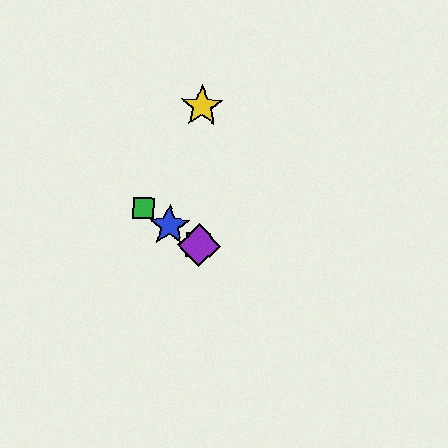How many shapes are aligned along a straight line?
4 shapes (the red square, the blue star, the green square, the purple diamond) are aligned along a straight line.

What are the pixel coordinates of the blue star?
The blue star is at (169, 226).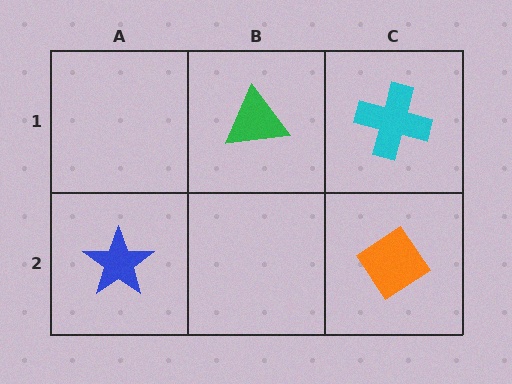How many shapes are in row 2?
2 shapes.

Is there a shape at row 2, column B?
No, that cell is empty.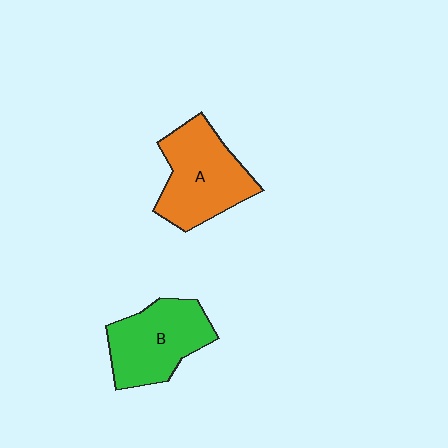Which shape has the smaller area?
Shape B (green).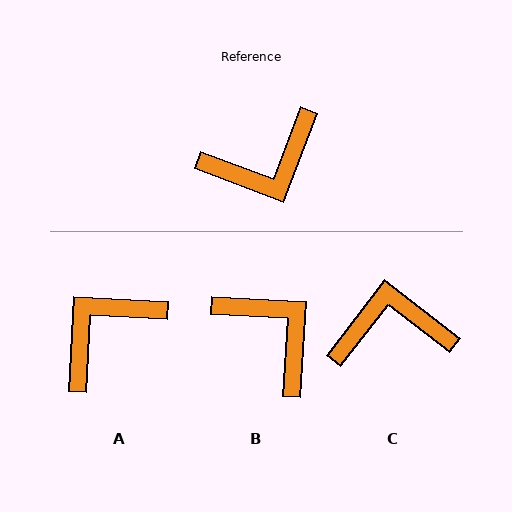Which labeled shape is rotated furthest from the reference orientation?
C, about 163 degrees away.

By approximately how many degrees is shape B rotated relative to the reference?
Approximately 107 degrees counter-clockwise.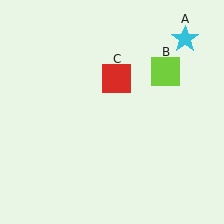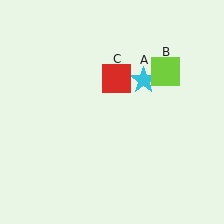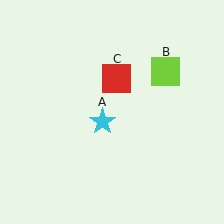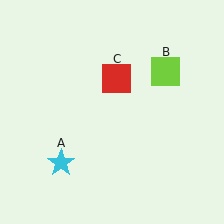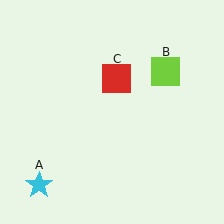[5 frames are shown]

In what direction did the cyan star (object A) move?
The cyan star (object A) moved down and to the left.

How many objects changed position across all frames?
1 object changed position: cyan star (object A).